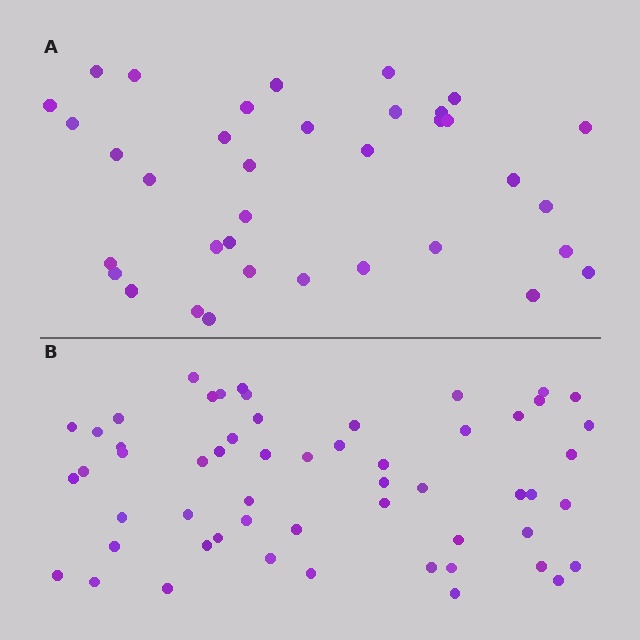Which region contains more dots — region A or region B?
Region B (the bottom region) has more dots.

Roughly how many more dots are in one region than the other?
Region B has approximately 20 more dots than region A.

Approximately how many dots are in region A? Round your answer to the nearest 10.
About 40 dots. (The exact count is 36, which rounds to 40.)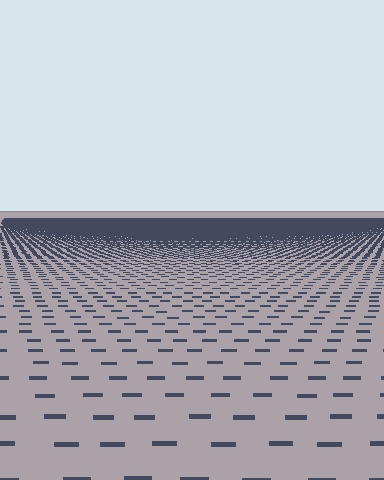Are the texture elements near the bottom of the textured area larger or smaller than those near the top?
Larger. Near the bottom, elements are closer to the viewer and appear at a bigger on-screen size.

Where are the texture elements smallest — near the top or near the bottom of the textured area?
Near the top.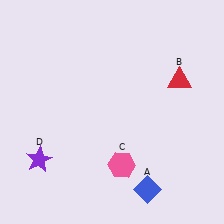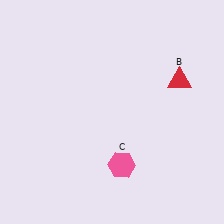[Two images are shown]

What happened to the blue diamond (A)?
The blue diamond (A) was removed in Image 2. It was in the bottom-right area of Image 1.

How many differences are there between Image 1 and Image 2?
There are 2 differences between the two images.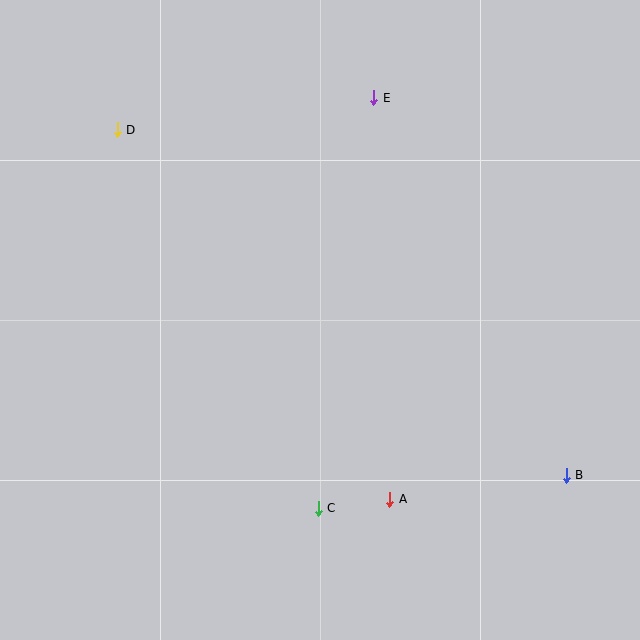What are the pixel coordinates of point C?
Point C is at (318, 508).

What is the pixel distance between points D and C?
The distance between D and C is 429 pixels.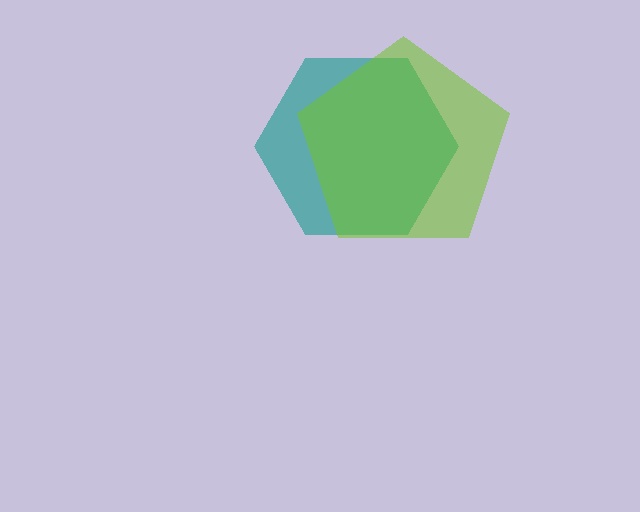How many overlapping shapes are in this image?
There are 2 overlapping shapes in the image.